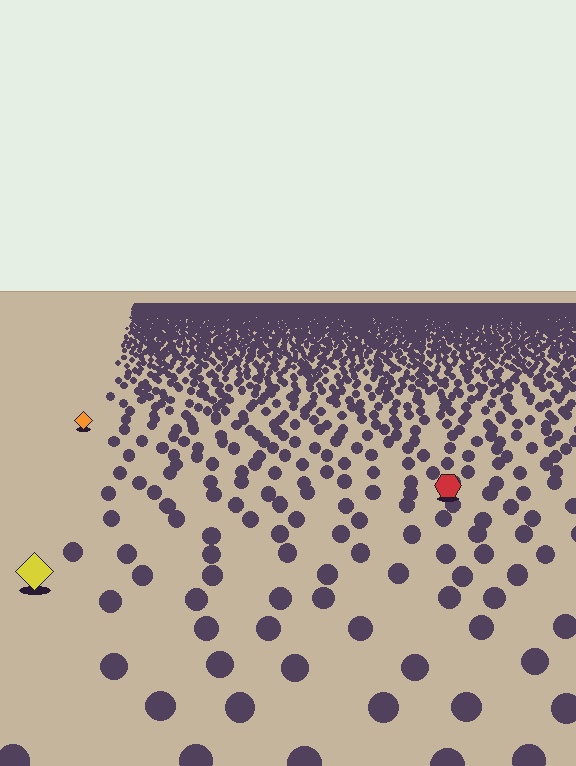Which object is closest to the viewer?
The yellow diamond is closest. The texture marks near it are larger and more spread out.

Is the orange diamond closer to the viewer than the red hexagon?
No. The red hexagon is closer — you can tell from the texture gradient: the ground texture is coarser near it.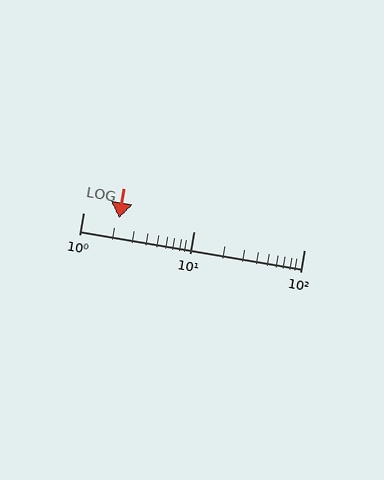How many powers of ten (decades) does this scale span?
The scale spans 2 decades, from 1 to 100.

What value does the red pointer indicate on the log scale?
The pointer indicates approximately 2.1.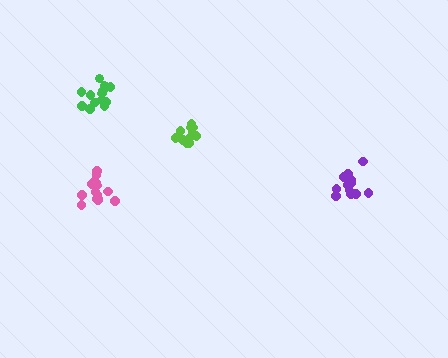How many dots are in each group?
Group 1: 11 dots, Group 2: 12 dots, Group 3: 15 dots, Group 4: 13 dots (51 total).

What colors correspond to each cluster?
The clusters are colored: lime, purple, pink, green.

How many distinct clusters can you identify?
There are 4 distinct clusters.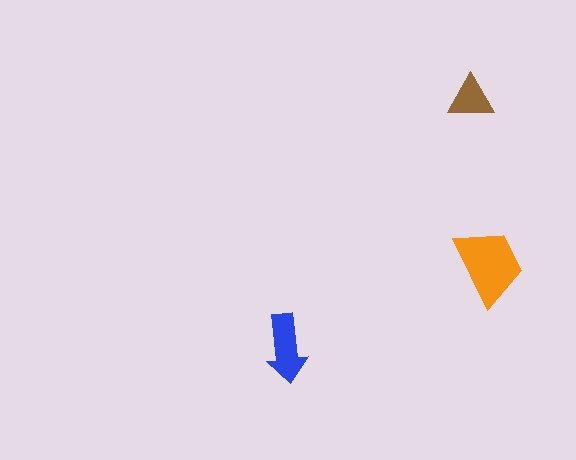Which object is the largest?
The orange trapezoid.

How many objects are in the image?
There are 3 objects in the image.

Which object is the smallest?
The brown triangle.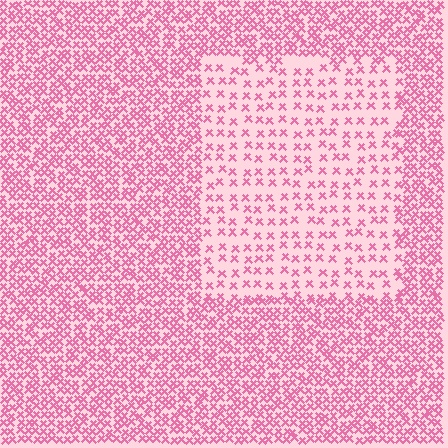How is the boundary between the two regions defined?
The boundary is defined by a change in element density (approximately 2.5x ratio). All elements are the same color, size, and shape.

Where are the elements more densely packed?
The elements are more densely packed outside the rectangle boundary.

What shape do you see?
I see a rectangle.